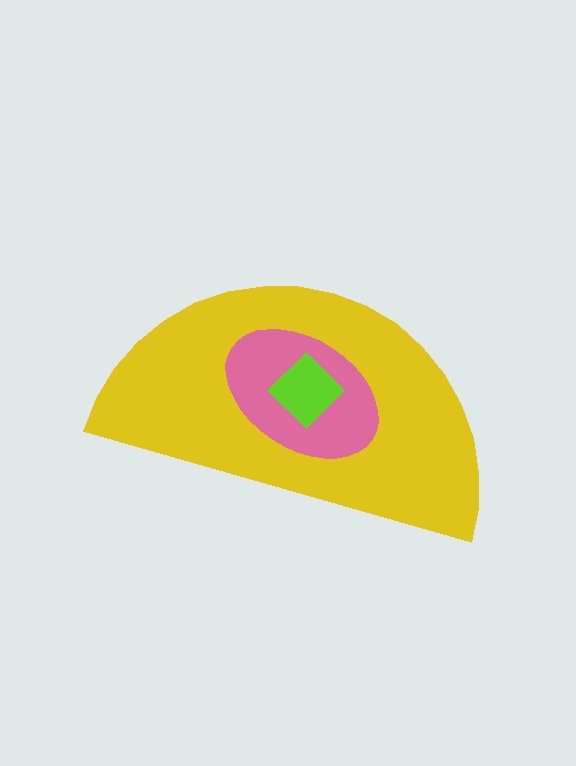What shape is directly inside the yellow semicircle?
The pink ellipse.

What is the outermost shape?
The yellow semicircle.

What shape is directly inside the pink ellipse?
The lime diamond.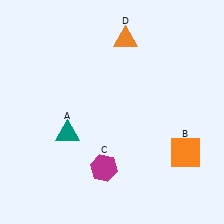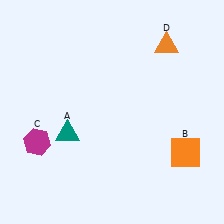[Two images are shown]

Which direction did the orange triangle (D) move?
The orange triangle (D) moved right.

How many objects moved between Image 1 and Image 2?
2 objects moved between the two images.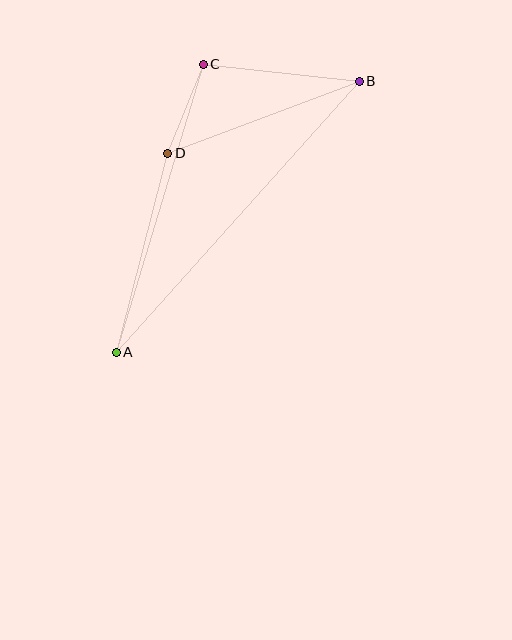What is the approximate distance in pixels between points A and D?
The distance between A and D is approximately 206 pixels.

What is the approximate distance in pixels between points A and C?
The distance between A and C is approximately 301 pixels.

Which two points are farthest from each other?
Points A and B are farthest from each other.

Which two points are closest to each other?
Points C and D are closest to each other.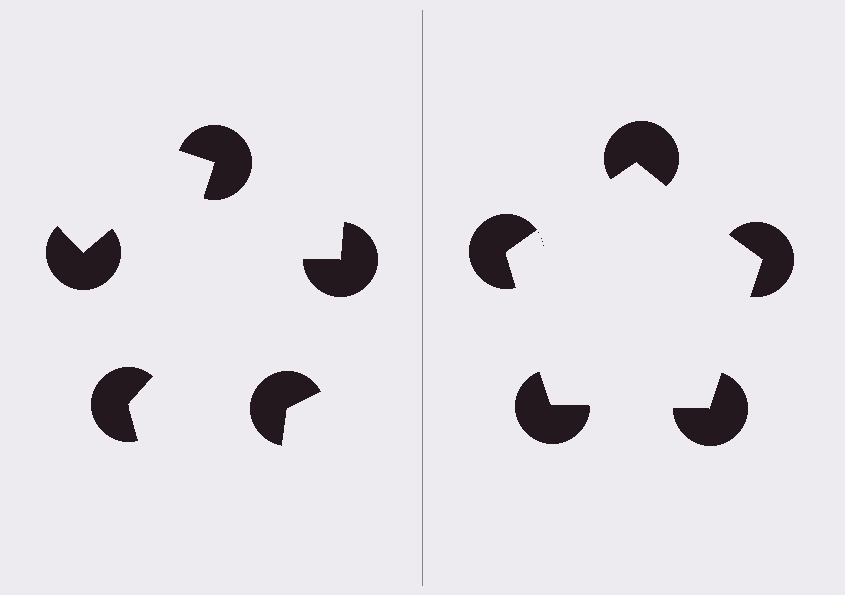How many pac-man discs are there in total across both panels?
10 — 5 on each side.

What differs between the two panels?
The pac-man discs are positioned identically on both sides; only the wedge orientations differ. On the right they align to a pentagon; on the left they are misaligned.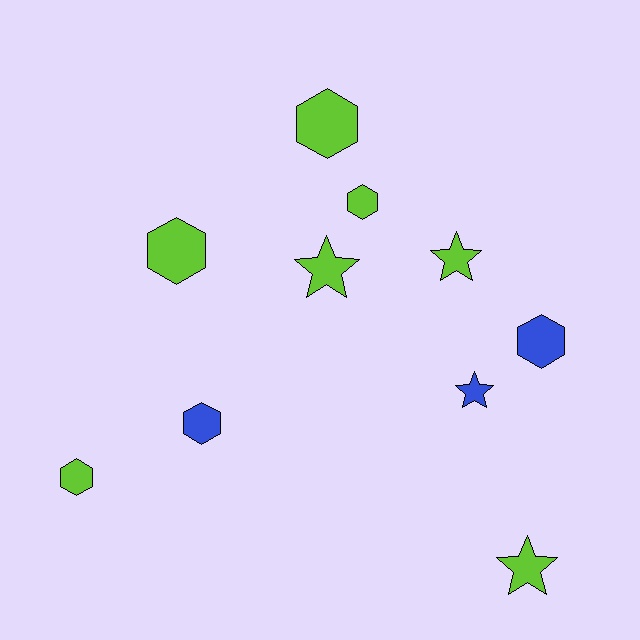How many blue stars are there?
There is 1 blue star.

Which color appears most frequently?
Lime, with 7 objects.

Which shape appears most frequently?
Hexagon, with 6 objects.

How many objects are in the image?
There are 10 objects.